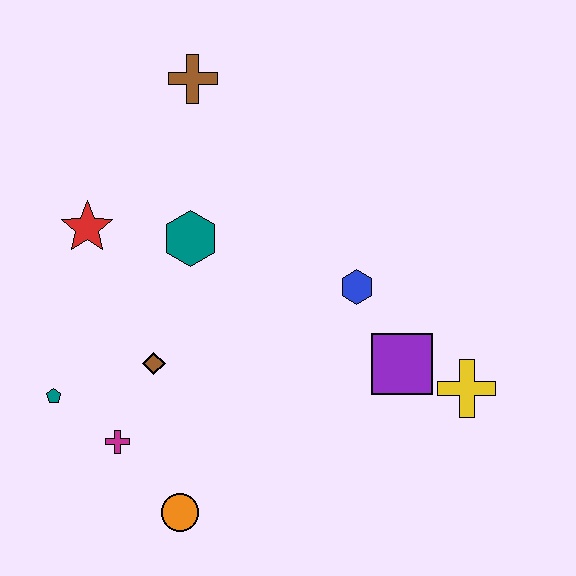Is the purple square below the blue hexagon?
Yes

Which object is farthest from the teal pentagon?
The yellow cross is farthest from the teal pentagon.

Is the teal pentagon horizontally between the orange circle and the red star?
No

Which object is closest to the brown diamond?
The magenta cross is closest to the brown diamond.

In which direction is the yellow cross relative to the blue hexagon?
The yellow cross is to the right of the blue hexagon.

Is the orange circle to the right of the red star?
Yes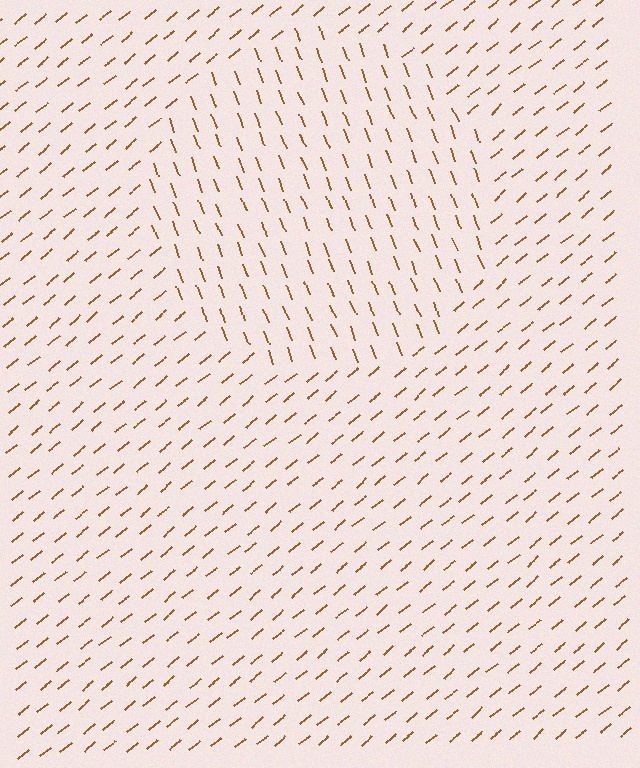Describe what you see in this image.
The image is filled with small brown line segments. A circle region in the image has lines oriented differently from the surrounding lines, creating a visible texture boundary.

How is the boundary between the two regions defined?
The boundary is defined purely by a change in line orientation (approximately 72 degrees difference). All lines are the same color and thickness.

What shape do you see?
I see a circle.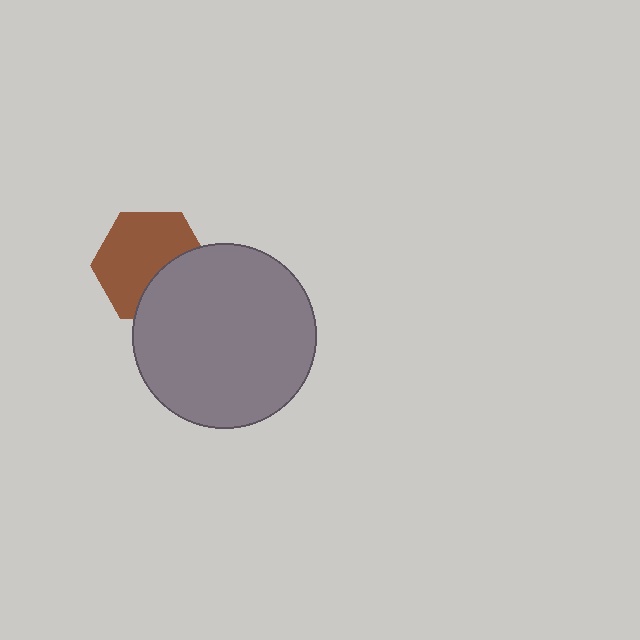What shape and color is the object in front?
The object in front is a gray circle.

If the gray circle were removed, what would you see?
You would see the complete brown hexagon.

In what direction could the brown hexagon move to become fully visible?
The brown hexagon could move toward the upper-left. That would shift it out from behind the gray circle entirely.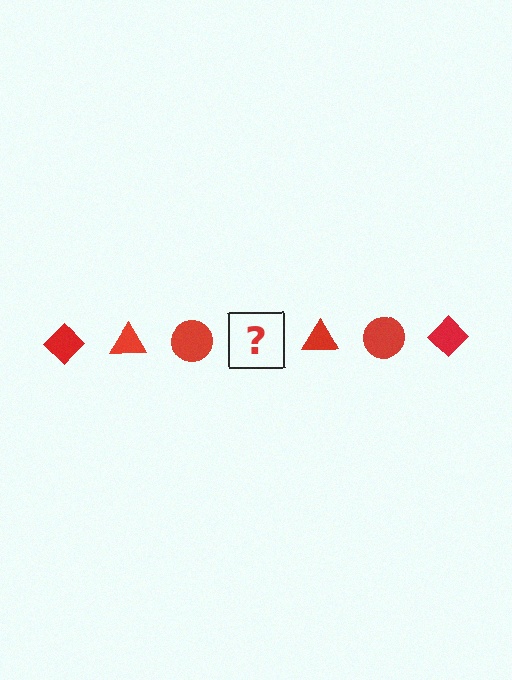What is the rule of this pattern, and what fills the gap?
The rule is that the pattern cycles through diamond, triangle, circle shapes in red. The gap should be filled with a red diamond.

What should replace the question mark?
The question mark should be replaced with a red diamond.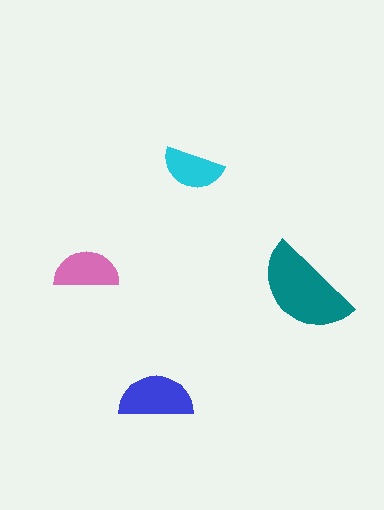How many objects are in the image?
There are 4 objects in the image.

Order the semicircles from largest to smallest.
the teal one, the blue one, the pink one, the cyan one.